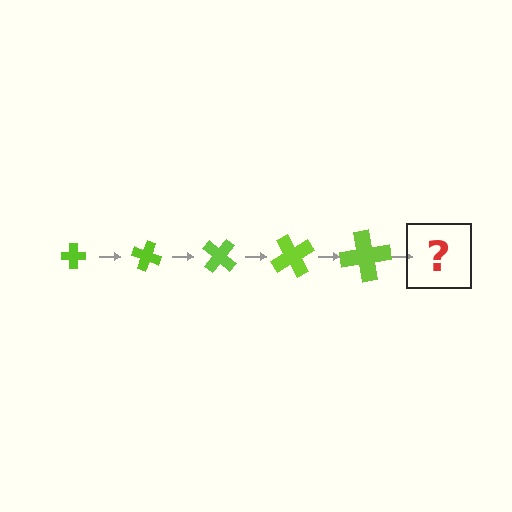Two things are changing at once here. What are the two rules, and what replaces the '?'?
The two rules are that the cross grows larger each step and it rotates 20 degrees each step. The '?' should be a cross, larger than the previous one and rotated 100 degrees from the start.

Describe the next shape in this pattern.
It should be a cross, larger than the previous one and rotated 100 degrees from the start.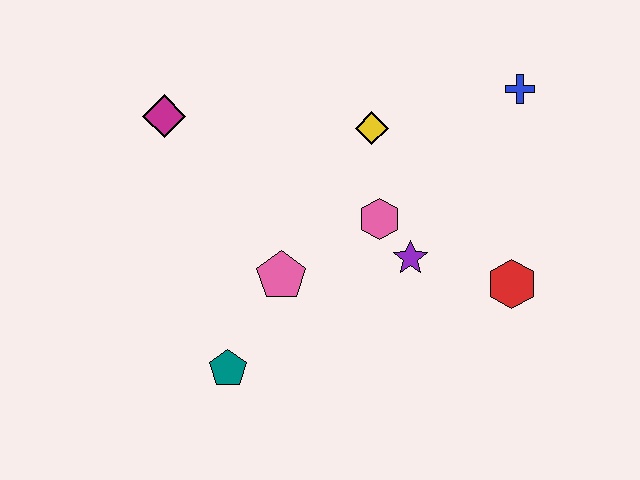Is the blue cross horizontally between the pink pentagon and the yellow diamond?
No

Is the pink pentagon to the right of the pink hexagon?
No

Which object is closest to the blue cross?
The yellow diamond is closest to the blue cross.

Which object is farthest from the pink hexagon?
The magenta diamond is farthest from the pink hexagon.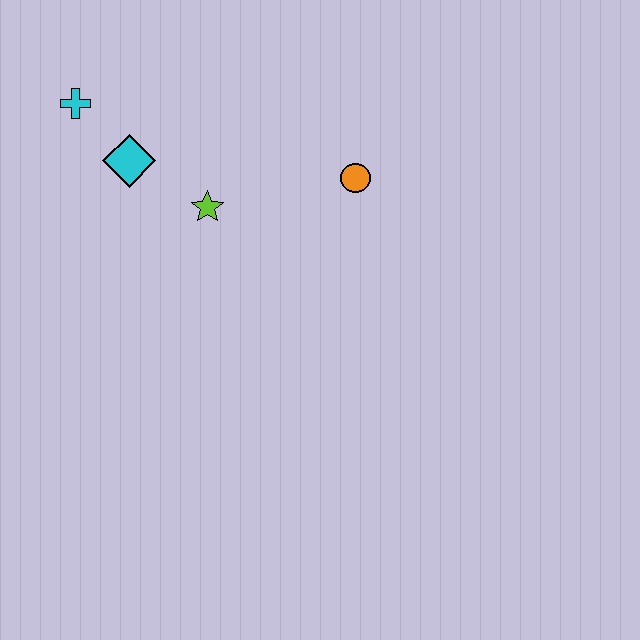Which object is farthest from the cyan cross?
The orange circle is farthest from the cyan cross.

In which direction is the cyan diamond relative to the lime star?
The cyan diamond is to the left of the lime star.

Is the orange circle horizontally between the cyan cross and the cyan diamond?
No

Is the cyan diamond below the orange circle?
No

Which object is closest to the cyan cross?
The cyan diamond is closest to the cyan cross.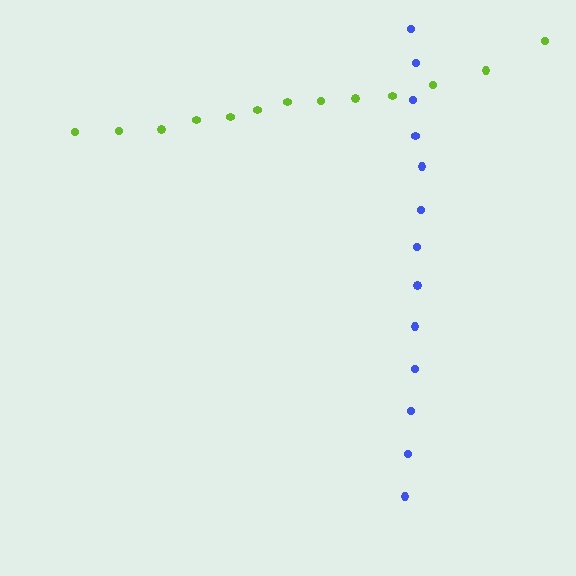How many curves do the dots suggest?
There are 2 distinct paths.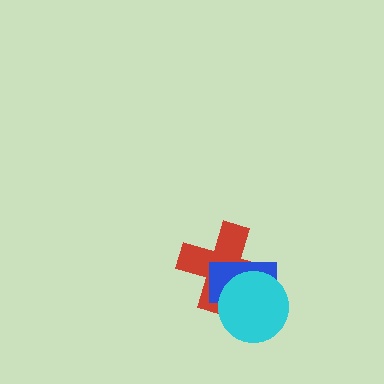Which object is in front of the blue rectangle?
The cyan circle is in front of the blue rectangle.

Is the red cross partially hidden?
Yes, it is partially covered by another shape.